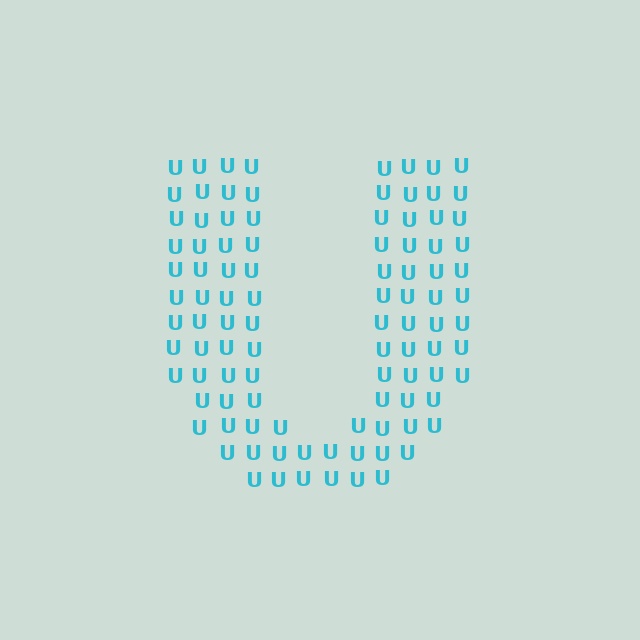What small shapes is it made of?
It is made of small letter U's.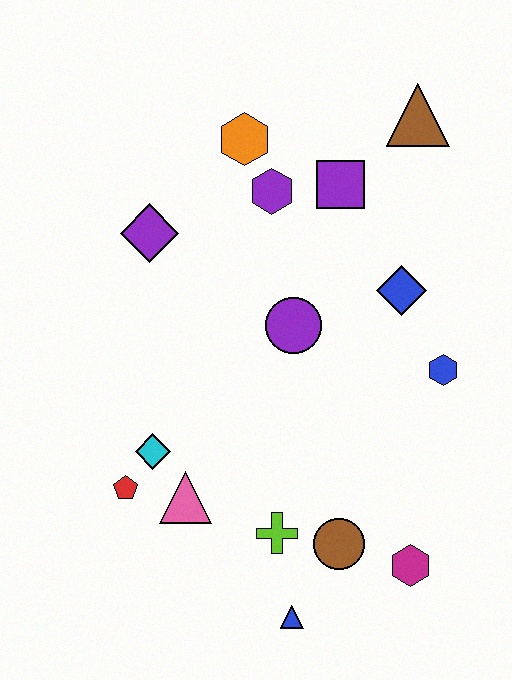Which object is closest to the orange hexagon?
The purple hexagon is closest to the orange hexagon.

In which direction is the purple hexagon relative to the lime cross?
The purple hexagon is above the lime cross.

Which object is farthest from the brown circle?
The brown triangle is farthest from the brown circle.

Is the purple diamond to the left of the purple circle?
Yes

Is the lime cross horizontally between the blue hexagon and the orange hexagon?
Yes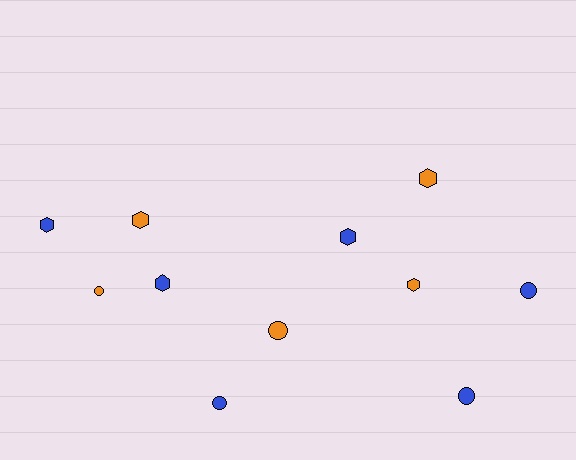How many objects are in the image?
There are 11 objects.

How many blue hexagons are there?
There are 3 blue hexagons.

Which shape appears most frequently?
Hexagon, with 6 objects.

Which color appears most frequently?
Blue, with 6 objects.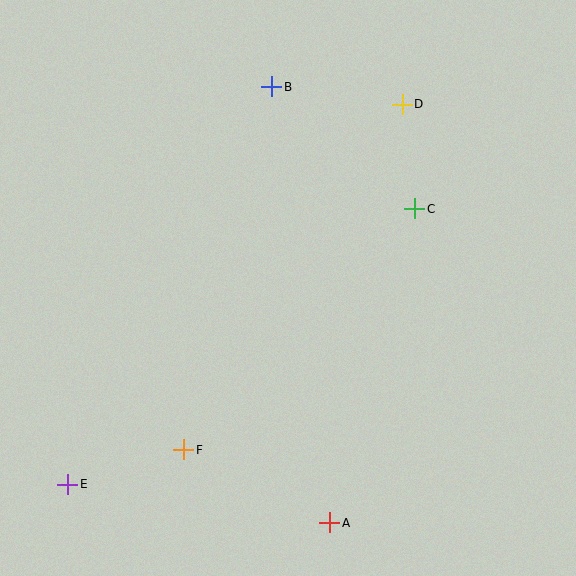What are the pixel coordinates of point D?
Point D is at (402, 104).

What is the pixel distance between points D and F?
The distance between D and F is 409 pixels.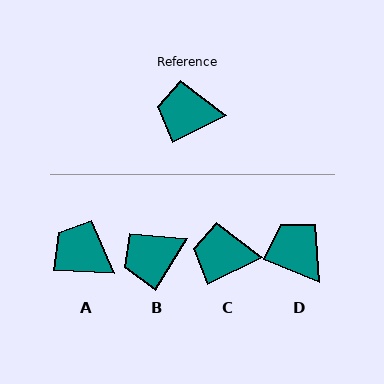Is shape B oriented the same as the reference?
No, it is off by about 32 degrees.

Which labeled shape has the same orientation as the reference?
C.